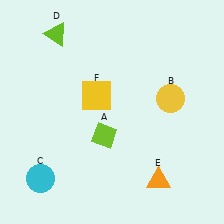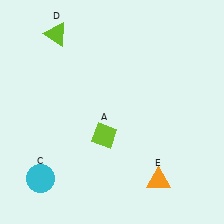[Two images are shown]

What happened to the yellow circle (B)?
The yellow circle (B) was removed in Image 2. It was in the top-right area of Image 1.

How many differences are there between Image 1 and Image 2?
There are 2 differences between the two images.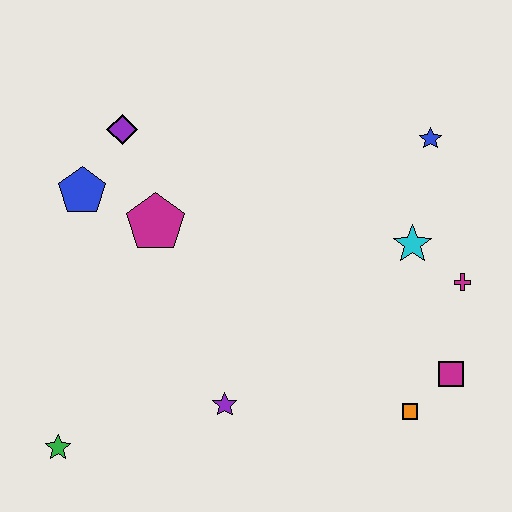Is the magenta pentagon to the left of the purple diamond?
No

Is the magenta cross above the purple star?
Yes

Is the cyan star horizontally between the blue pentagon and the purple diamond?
No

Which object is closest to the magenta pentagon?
The blue pentagon is closest to the magenta pentagon.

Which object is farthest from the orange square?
The purple diamond is farthest from the orange square.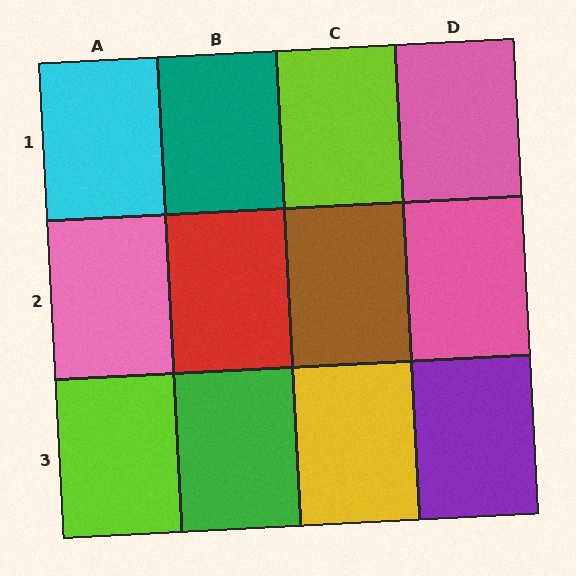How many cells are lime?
2 cells are lime.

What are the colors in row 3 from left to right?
Lime, green, yellow, purple.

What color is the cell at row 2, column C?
Brown.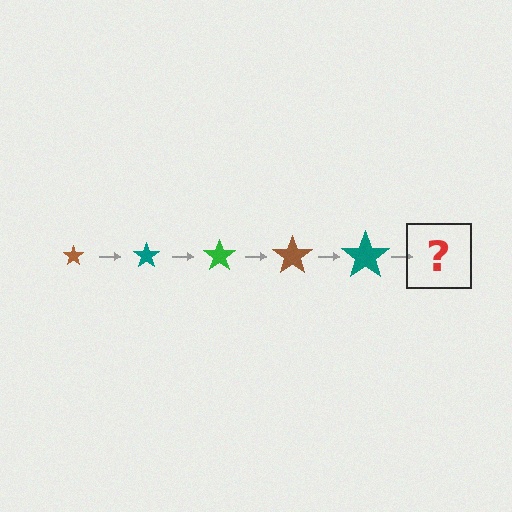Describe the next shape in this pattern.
It should be a green star, larger than the previous one.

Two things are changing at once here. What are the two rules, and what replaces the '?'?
The two rules are that the star grows larger each step and the color cycles through brown, teal, and green. The '?' should be a green star, larger than the previous one.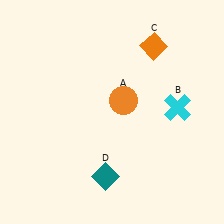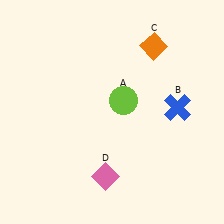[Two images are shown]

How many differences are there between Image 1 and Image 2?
There are 3 differences between the two images.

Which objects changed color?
A changed from orange to lime. B changed from cyan to blue. D changed from teal to pink.